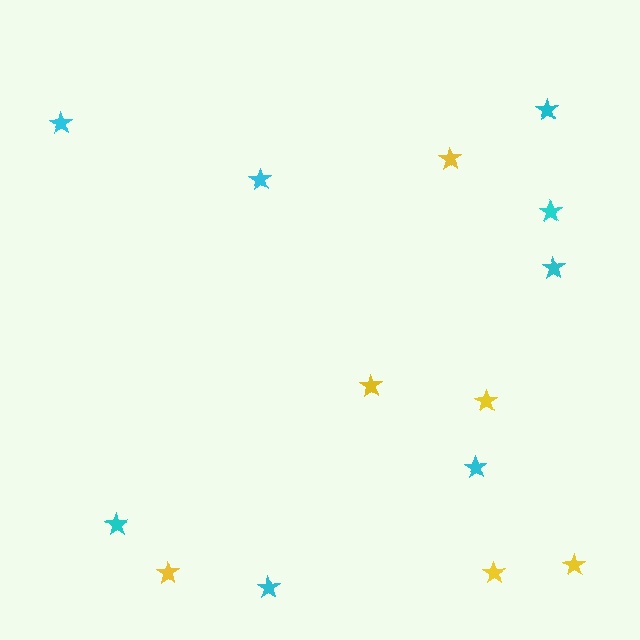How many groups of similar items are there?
There are 2 groups: one group of yellow stars (6) and one group of cyan stars (8).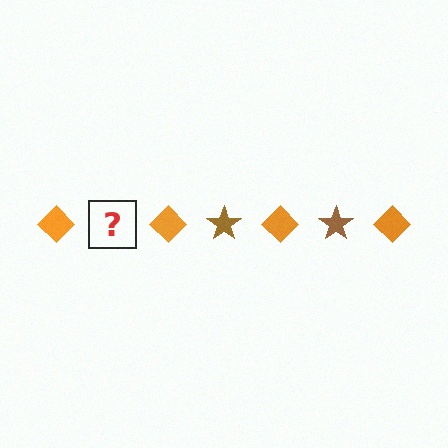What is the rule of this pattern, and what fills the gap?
The rule is that the pattern alternates between orange diamond and brown star. The gap should be filled with a brown star.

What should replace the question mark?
The question mark should be replaced with a brown star.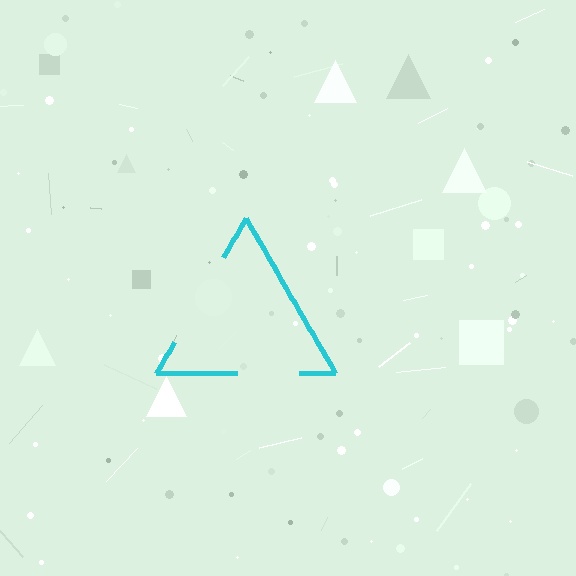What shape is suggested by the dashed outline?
The dashed outline suggests a triangle.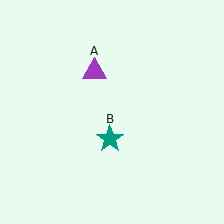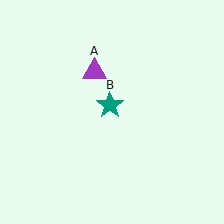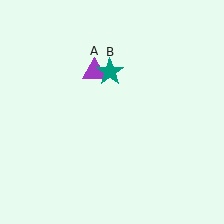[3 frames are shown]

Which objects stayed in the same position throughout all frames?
Purple triangle (object A) remained stationary.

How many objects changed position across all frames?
1 object changed position: teal star (object B).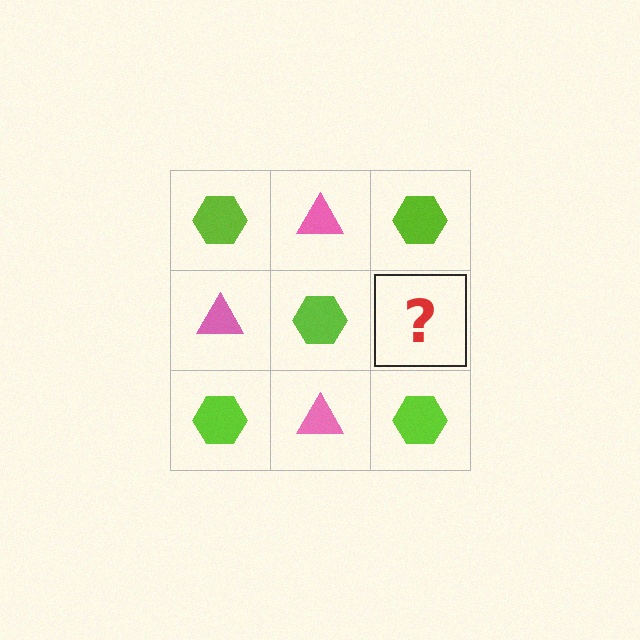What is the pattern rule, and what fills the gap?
The rule is that it alternates lime hexagon and pink triangle in a checkerboard pattern. The gap should be filled with a pink triangle.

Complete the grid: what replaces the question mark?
The question mark should be replaced with a pink triangle.